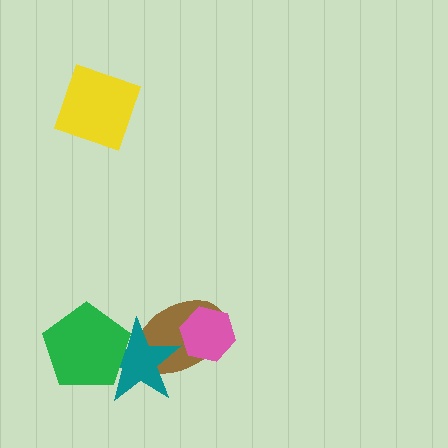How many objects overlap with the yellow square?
0 objects overlap with the yellow square.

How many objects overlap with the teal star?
2 objects overlap with the teal star.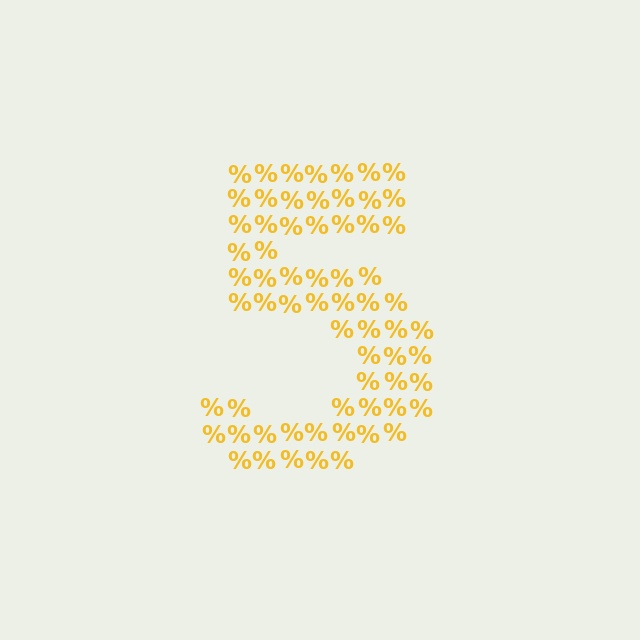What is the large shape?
The large shape is the digit 5.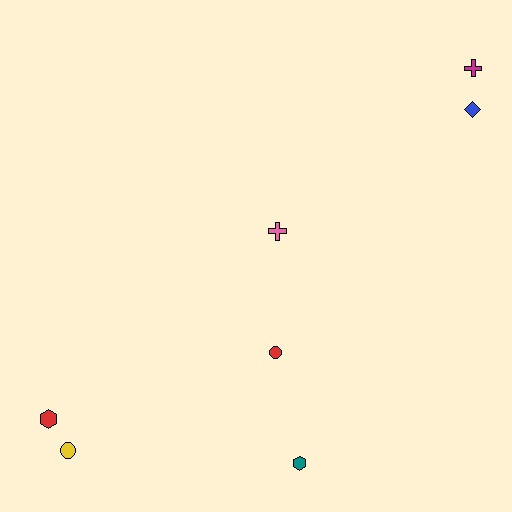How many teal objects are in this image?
There is 1 teal object.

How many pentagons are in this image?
There are no pentagons.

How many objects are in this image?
There are 7 objects.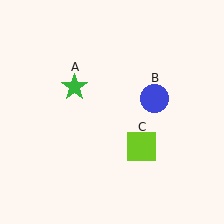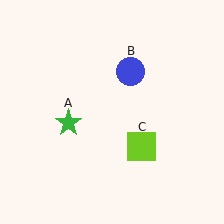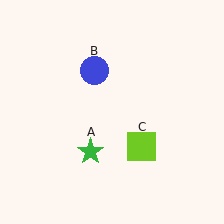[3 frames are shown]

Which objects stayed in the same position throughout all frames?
Lime square (object C) remained stationary.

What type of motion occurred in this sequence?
The green star (object A), blue circle (object B) rotated counterclockwise around the center of the scene.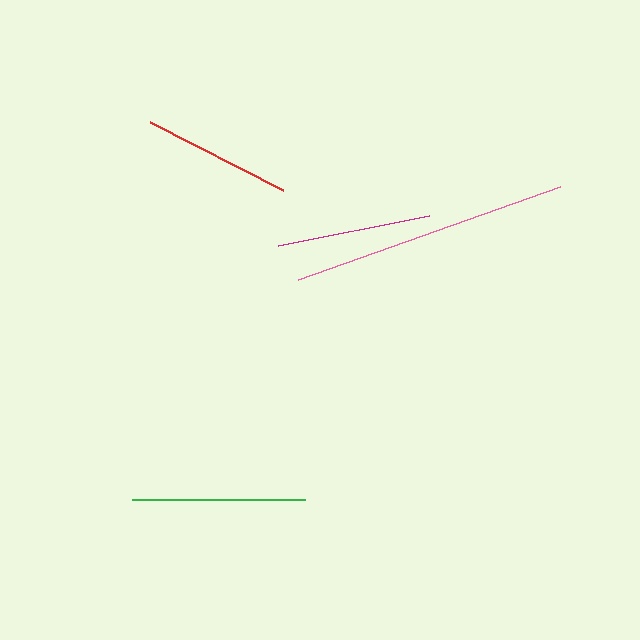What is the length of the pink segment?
The pink segment is approximately 279 pixels long.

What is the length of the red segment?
The red segment is approximately 150 pixels long.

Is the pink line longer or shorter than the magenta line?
The pink line is longer than the magenta line.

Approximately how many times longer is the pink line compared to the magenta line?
The pink line is approximately 1.8 times the length of the magenta line.